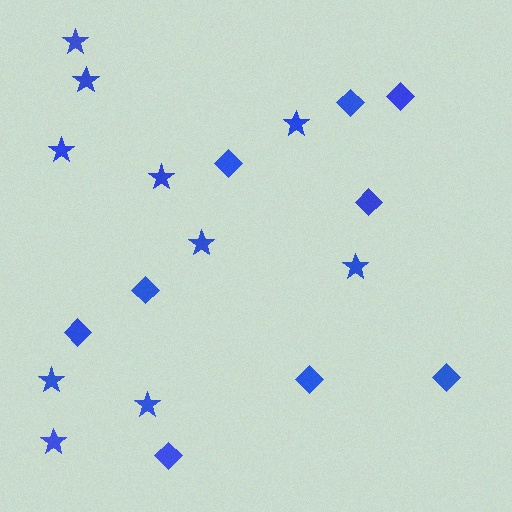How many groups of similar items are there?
There are 2 groups: one group of diamonds (9) and one group of stars (10).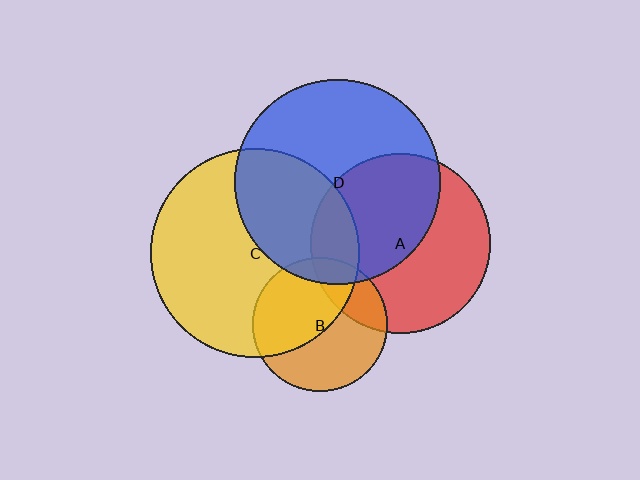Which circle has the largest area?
Circle C (yellow).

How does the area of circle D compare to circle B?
Approximately 2.4 times.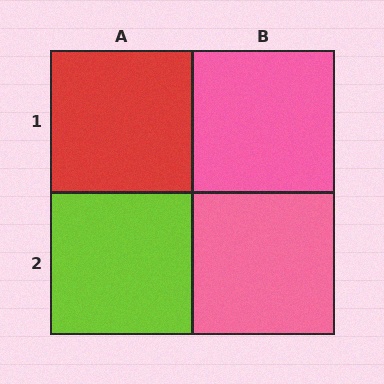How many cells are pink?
2 cells are pink.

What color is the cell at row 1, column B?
Pink.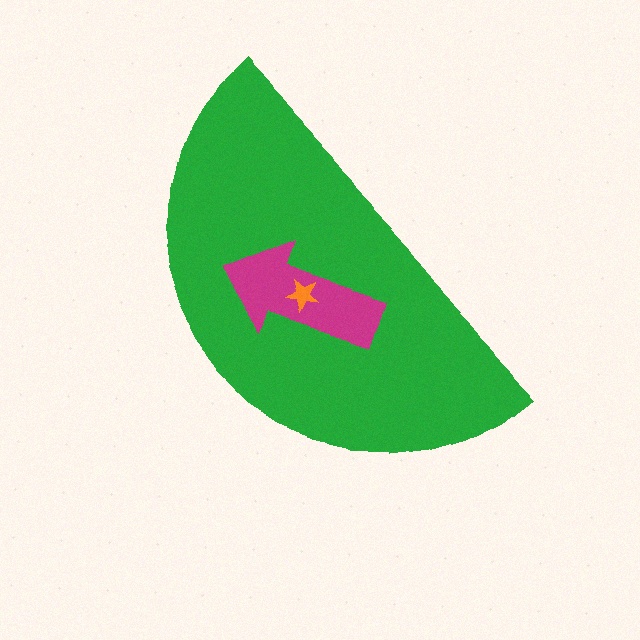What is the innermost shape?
The orange star.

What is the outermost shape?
The green semicircle.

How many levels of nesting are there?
3.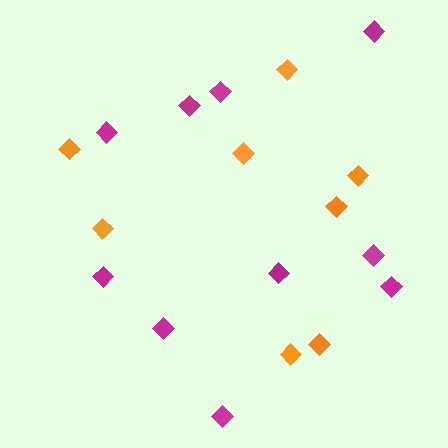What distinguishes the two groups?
There are 2 groups: one group of orange diamonds (8) and one group of magenta diamonds (10).